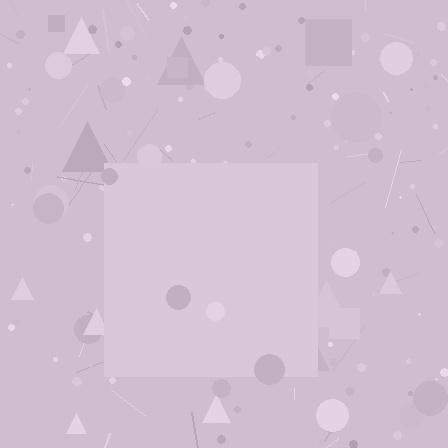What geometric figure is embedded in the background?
A square is embedded in the background.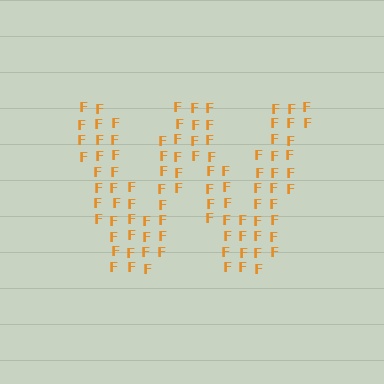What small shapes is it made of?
It is made of small letter F's.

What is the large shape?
The large shape is the letter W.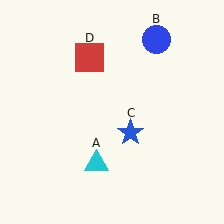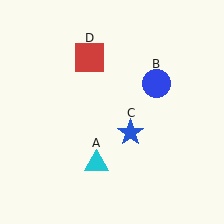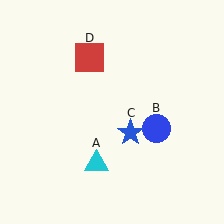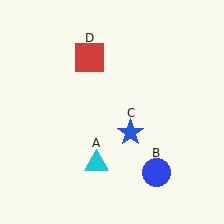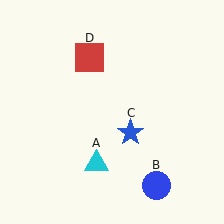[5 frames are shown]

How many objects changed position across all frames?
1 object changed position: blue circle (object B).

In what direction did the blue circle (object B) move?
The blue circle (object B) moved down.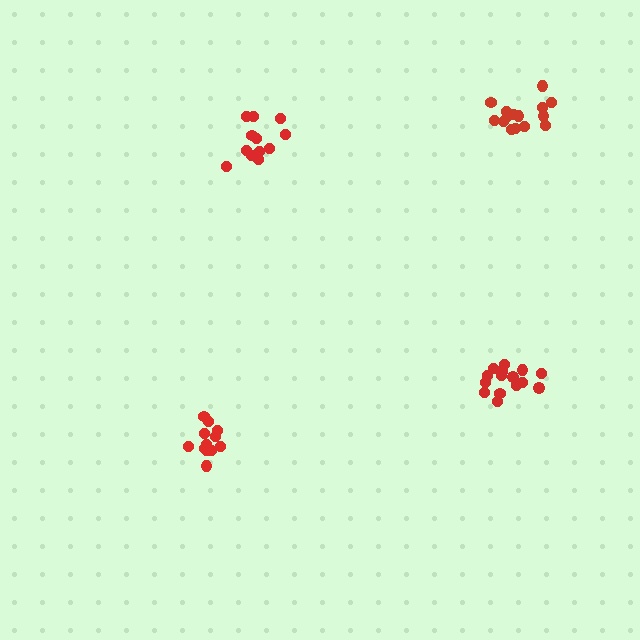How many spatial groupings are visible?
There are 4 spatial groupings.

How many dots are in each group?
Group 1: 15 dots, Group 2: 12 dots, Group 3: 15 dots, Group 4: 12 dots (54 total).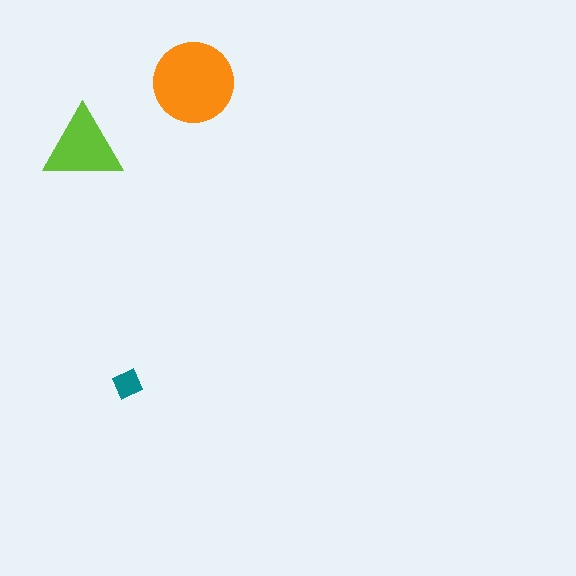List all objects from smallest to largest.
The teal diamond, the lime triangle, the orange circle.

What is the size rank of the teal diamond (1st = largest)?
3rd.